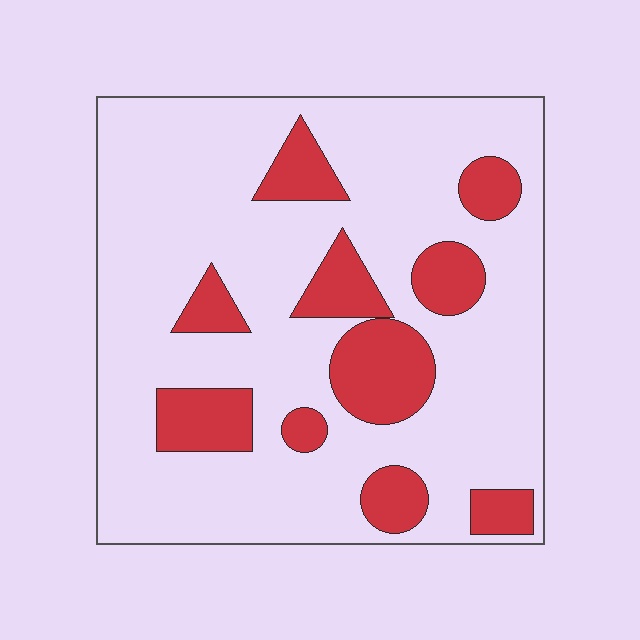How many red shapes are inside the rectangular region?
10.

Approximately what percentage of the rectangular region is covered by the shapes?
Approximately 20%.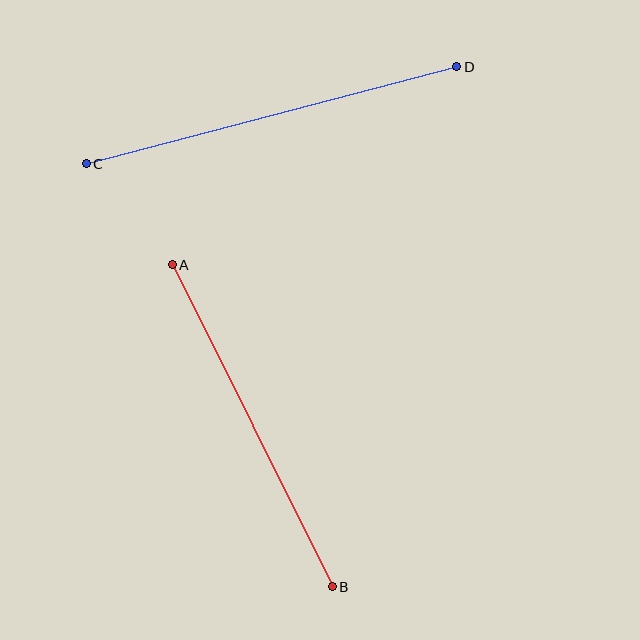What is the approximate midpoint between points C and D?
The midpoint is at approximately (272, 115) pixels.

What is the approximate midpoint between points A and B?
The midpoint is at approximately (252, 426) pixels.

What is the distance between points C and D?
The distance is approximately 383 pixels.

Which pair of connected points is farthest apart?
Points C and D are farthest apart.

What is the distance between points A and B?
The distance is approximately 360 pixels.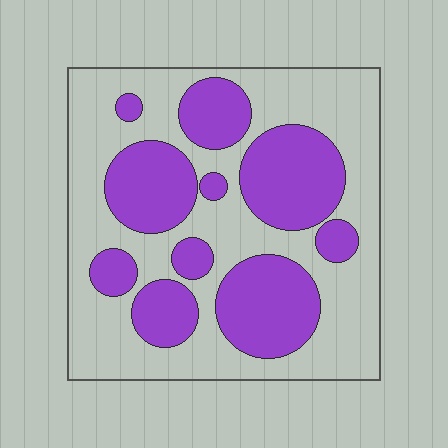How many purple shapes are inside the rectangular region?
10.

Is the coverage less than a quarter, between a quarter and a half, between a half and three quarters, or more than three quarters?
Between a quarter and a half.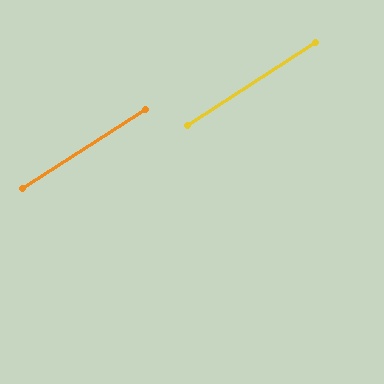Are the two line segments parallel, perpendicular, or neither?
Parallel — their directions differ by only 0.4°.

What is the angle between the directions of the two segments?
Approximately 0 degrees.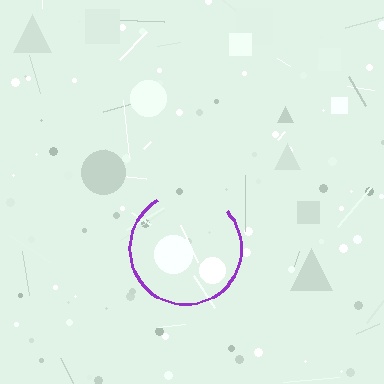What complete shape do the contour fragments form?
The contour fragments form a circle.